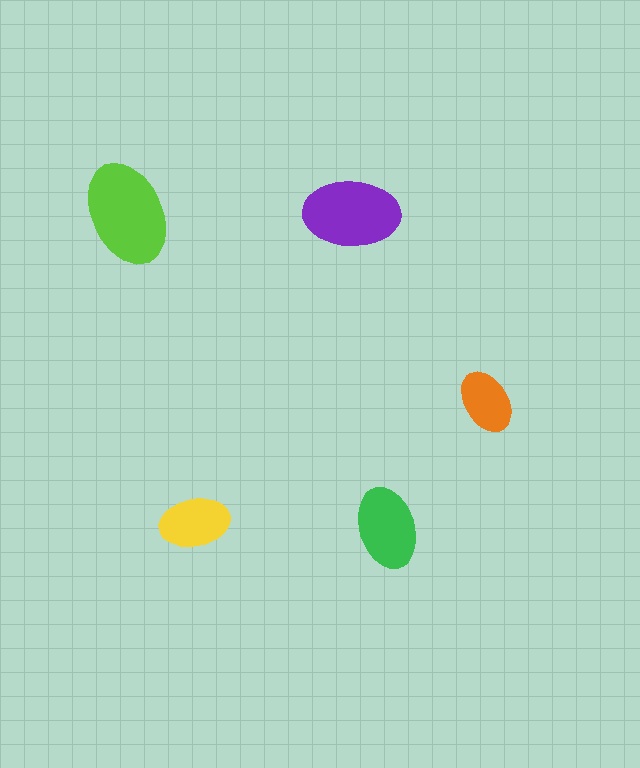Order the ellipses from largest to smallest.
the lime one, the purple one, the green one, the yellow one, the orange one.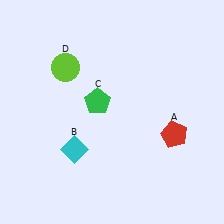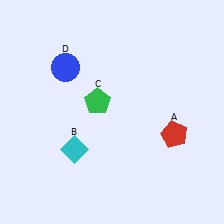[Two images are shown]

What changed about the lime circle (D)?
In Image 1, D is lime. In Image 2, it changed to blue.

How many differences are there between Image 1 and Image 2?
There is 1 difference between the two images.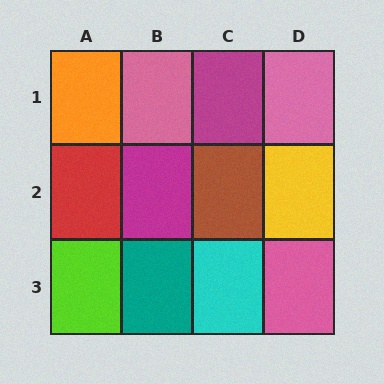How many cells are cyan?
1 cell is cyan.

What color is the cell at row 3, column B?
Teal.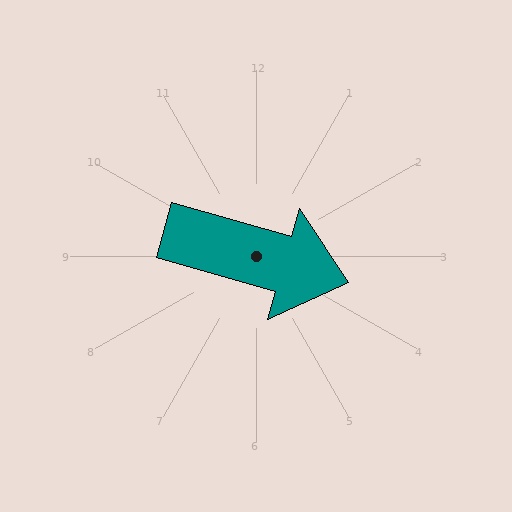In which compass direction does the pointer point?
East.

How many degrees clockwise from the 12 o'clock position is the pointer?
Approximately 106 degrees.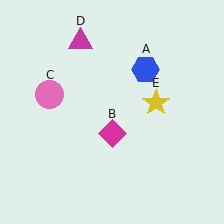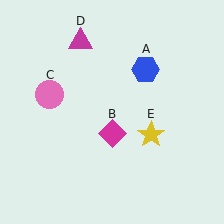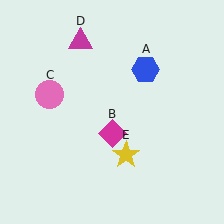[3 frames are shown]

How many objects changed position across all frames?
1 object changed position: yellow star (object E).